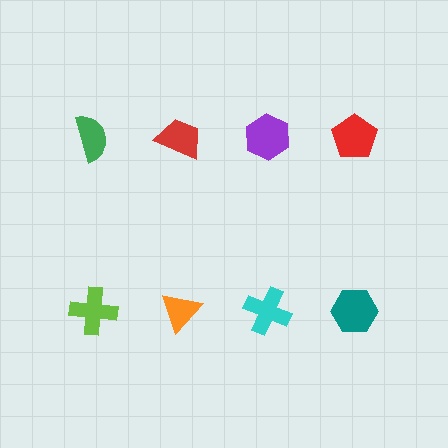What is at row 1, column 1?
A green semicircle.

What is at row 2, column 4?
A teal hexagon.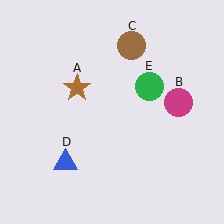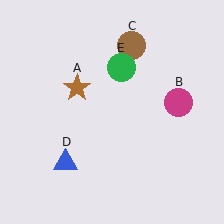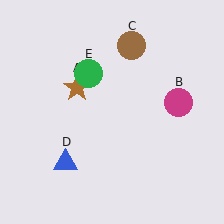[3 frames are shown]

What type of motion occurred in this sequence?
The green circle (object E) rotated counterclockwise around the center of the scene.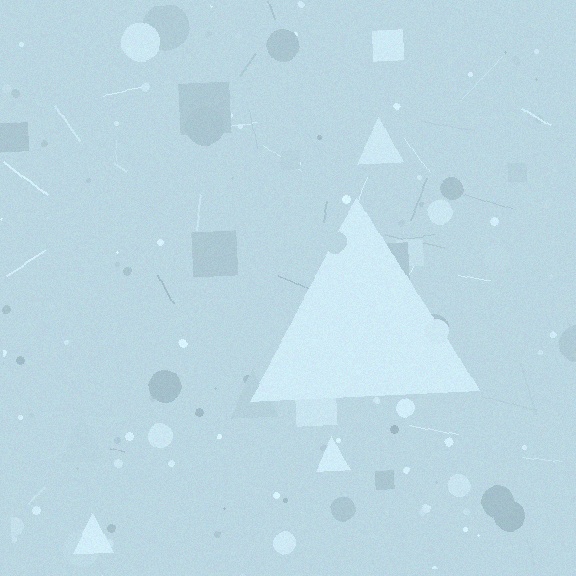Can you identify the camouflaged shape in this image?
The camouflaged shape is a triangle.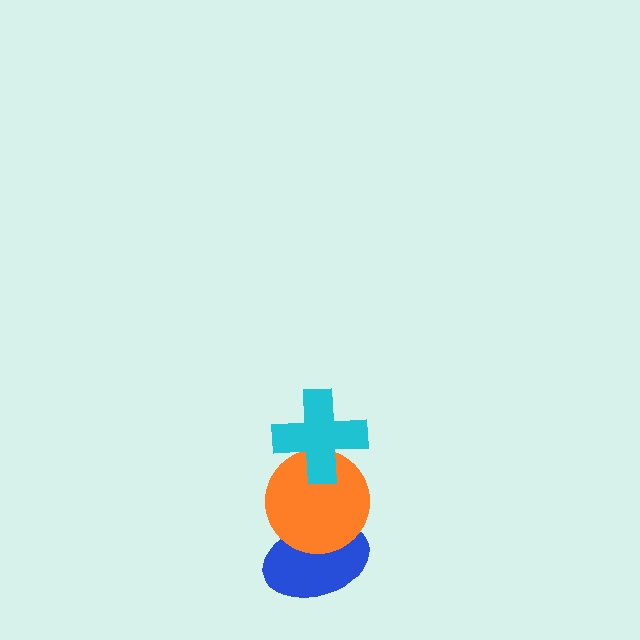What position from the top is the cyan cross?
The cyan cross is 1st from the top.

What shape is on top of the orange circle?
The cyan cross is on top of the orange circle.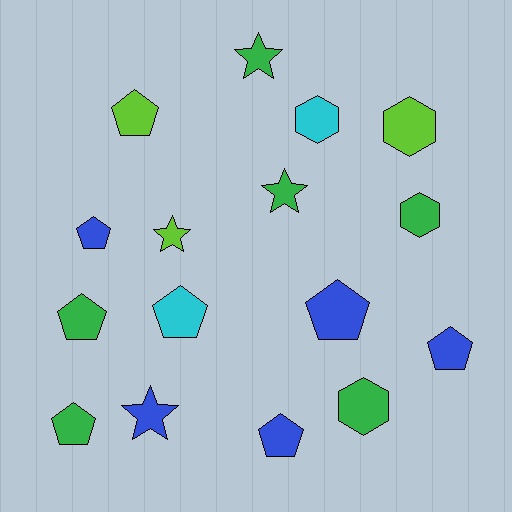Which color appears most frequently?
Green, with 6 objects.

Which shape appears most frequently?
Pentagon, with 8 objects.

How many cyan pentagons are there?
There is 1 cyan pentagon.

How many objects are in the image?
There are 16 objects.